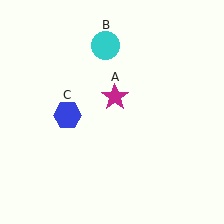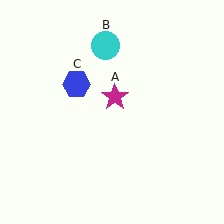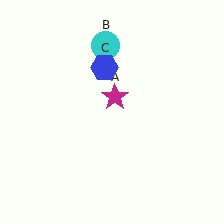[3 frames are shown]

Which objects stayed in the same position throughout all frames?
Magenta star (object A) and cyan circle (object B) remained stationary.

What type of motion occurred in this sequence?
The blue hexagon (object C) rotated clockwise around the center of the scene.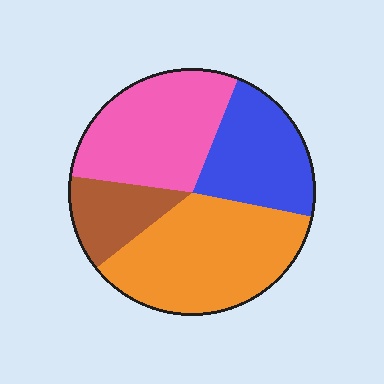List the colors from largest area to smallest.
From largest to smallest: orange, pink, blue, brown.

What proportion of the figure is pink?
Pink covers 29% of the figure.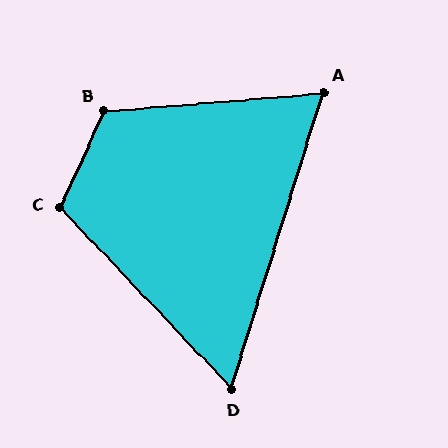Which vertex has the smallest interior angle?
D, at approximately 61 degrees.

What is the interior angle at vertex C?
Approximately 112 degrees (obtuse).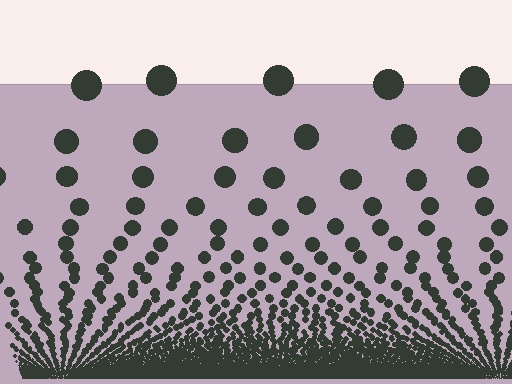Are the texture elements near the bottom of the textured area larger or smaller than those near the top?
Smaller. The gradient is inverted — elements near the bottom are smaller and denser.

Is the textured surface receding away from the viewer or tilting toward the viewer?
The surface appears to tilt toward the viewer. Texture elements get larger and sparser toward the top.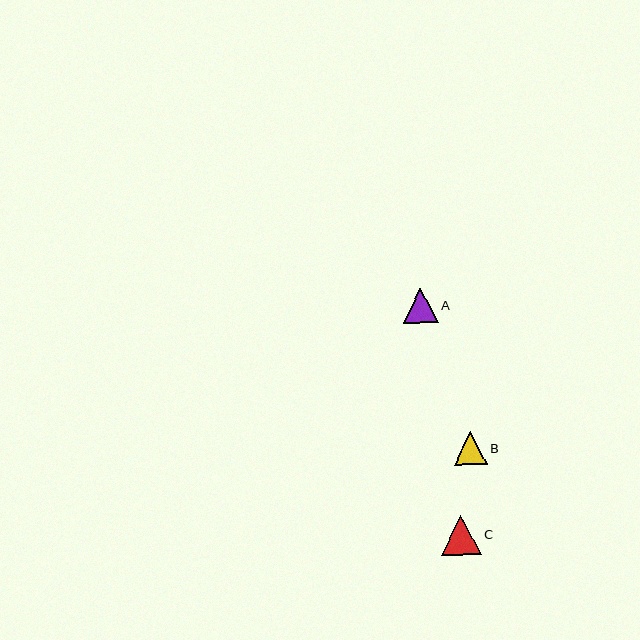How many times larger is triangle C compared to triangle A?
Triangle C is approximately 1.1 times the size of triangle A.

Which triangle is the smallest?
Triangle B is the smallest with a size of approximately 33 pixels.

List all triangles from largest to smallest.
From largest to smallest: C, A, B.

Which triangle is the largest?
Triangle C is the largest with a size of approximately 40 pixels.